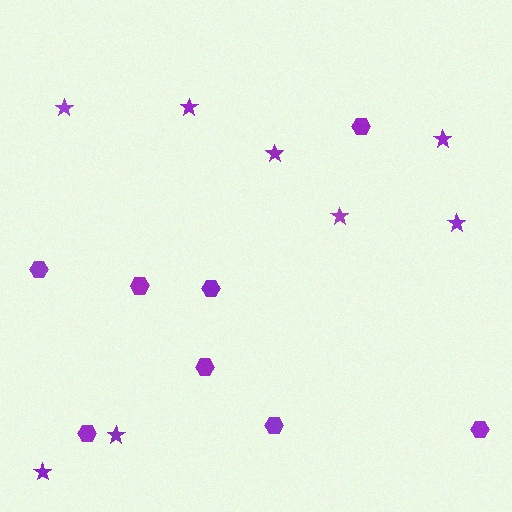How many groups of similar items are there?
There are 2 groups: one group of hexagons (8) and one group of stars (8).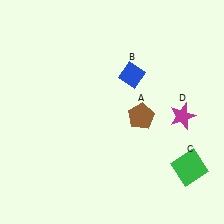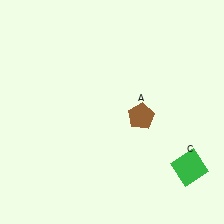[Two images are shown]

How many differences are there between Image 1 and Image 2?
There are 2 differences between the two images.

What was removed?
The blue diamond (B), the magenta star (D) were removed in Image 2.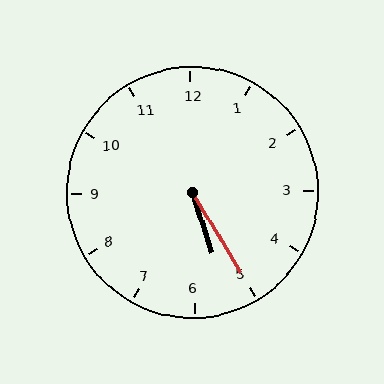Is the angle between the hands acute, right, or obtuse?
It is acute.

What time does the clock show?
5:25.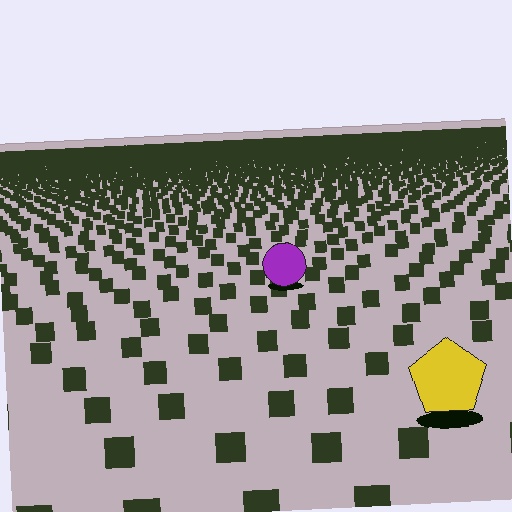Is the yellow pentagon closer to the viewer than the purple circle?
Yes. The yellow pentagon is closer — you can tell from the texture gradient: the ground texture is coarser near it.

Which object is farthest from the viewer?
The purple circle is farthest from the viewer. It appears smaller and the ground texture around it is denser.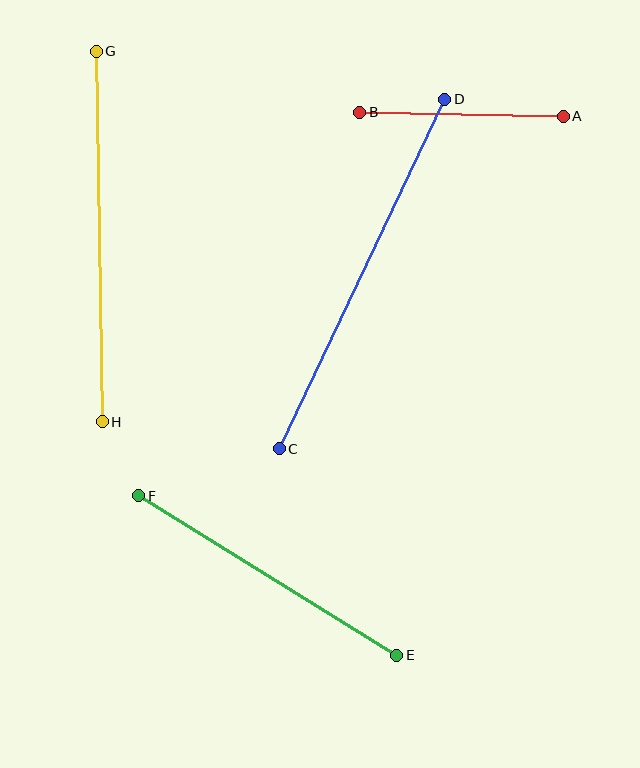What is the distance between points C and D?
The distance is approximately 387 pixels.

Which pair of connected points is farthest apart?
Points C and D are farthest apart.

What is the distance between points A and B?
The distance is approximately 204 pixels.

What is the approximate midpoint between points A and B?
The midpoint is at approximately (461, 114) pixels.